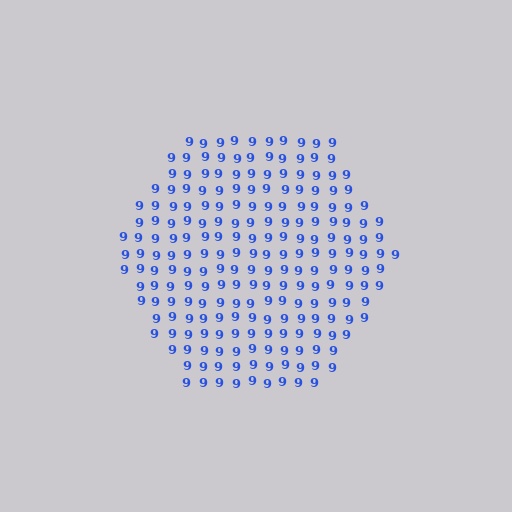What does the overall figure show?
The overall figure shows a hexagon.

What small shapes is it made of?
It is made of small digit 9's.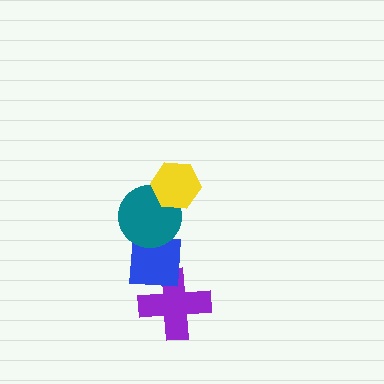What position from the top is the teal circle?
The teal circle is 2nd from the top.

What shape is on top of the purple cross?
The blue square is on top of the purple cross.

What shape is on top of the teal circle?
The yellow hexagon is on top of the teal circle.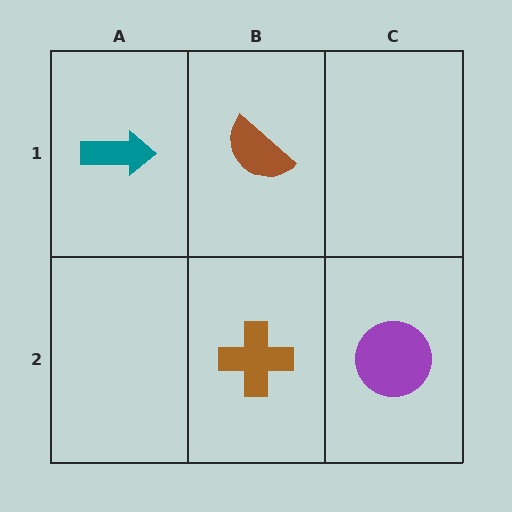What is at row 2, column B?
A brown cross.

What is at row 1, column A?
A teal arrow.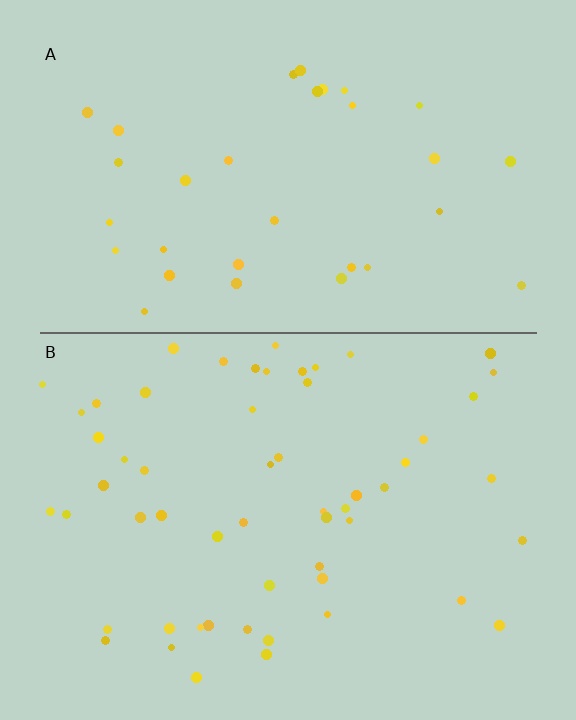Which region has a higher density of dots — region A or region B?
B (the bottom).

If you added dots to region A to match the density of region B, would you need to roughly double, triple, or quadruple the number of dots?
Approximately double.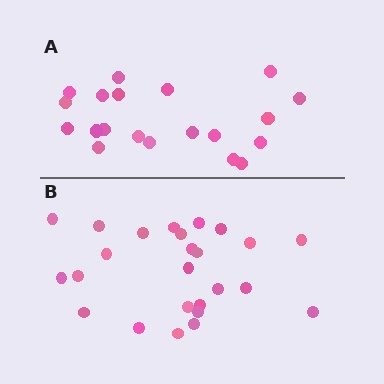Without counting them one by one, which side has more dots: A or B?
Region B (the bottom region) has more dots.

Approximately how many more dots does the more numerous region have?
Region B has about 5 more dots than region A.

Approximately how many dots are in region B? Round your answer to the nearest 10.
About 20 dots. (The exact count is 25, which rounds to 20.)